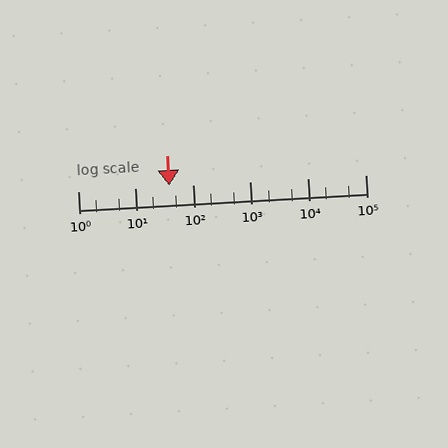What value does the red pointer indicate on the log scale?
The pointer indicates approximately 39.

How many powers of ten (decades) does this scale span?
The scale spans 5 decades, from 1 to 100000.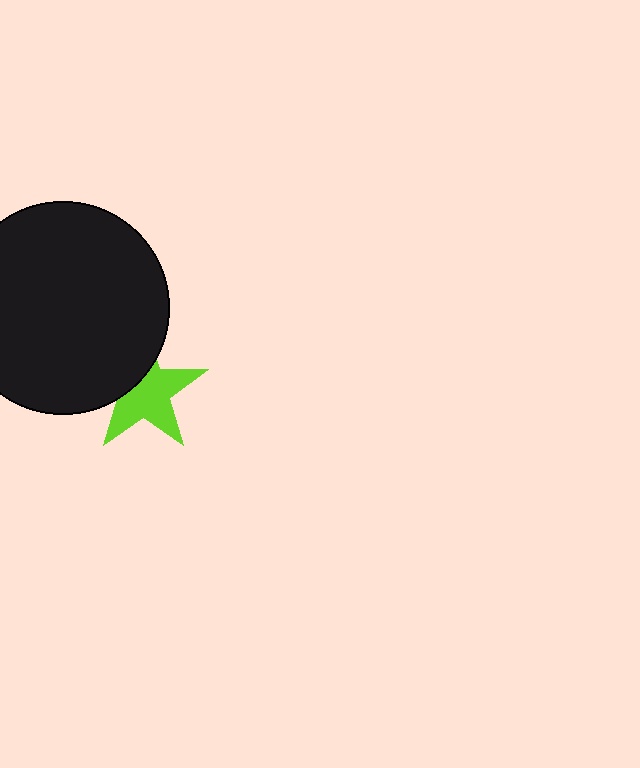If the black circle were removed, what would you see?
You would see the complete lime star.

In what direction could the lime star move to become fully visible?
The lime star could move toward the lower-right. That would shift it out from behind the black circle entirely.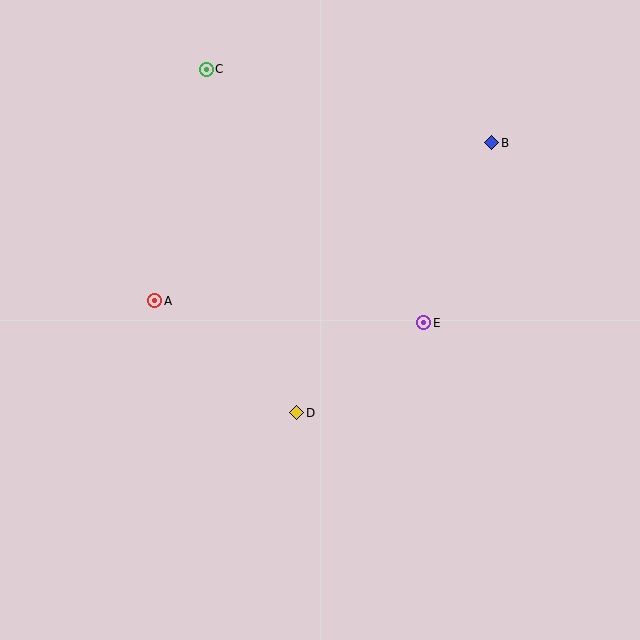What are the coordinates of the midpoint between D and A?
The midpoint between D and A is at (226, 357).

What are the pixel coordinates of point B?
Point B is at (492, 143).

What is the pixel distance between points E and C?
The distance between E and C is 334 pixels.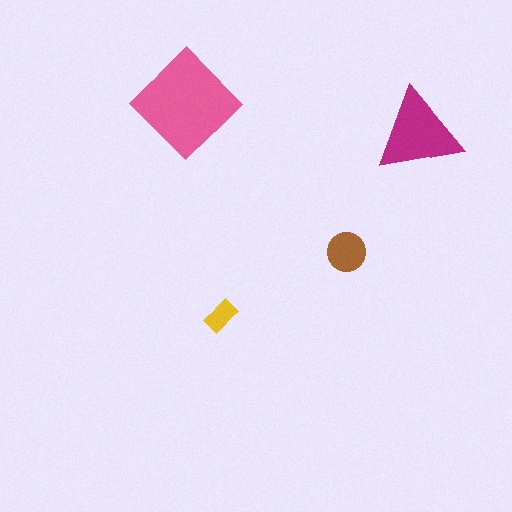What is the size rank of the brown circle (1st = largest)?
3rd.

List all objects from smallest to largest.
The yellow rectangle, the brown circle, the magenta triangle, the pink diamond.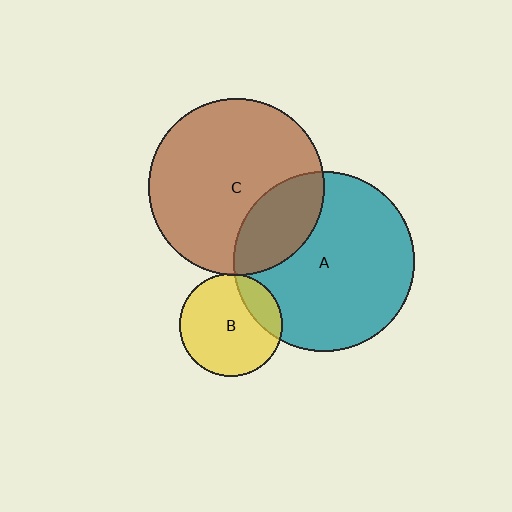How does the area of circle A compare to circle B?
Approximately 3.1 times.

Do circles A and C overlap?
Yes.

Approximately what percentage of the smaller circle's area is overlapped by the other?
Approximately 25%.